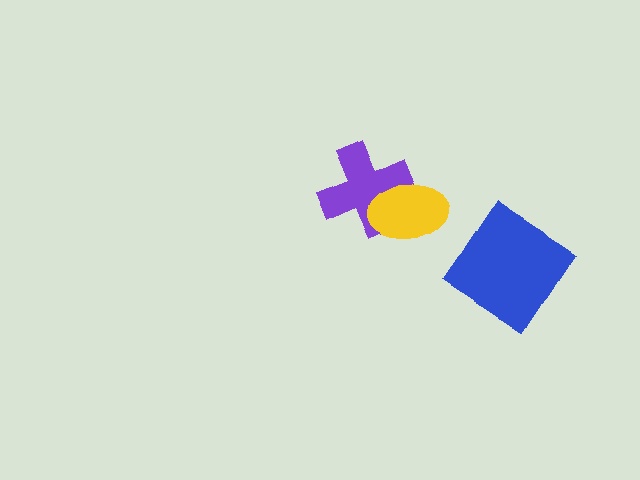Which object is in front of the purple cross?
The yellow ellipse is in front of the purple cross.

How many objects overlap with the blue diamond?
0 objects overlap with the blue diamond.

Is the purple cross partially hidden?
Yes, it is partially covered by another shape.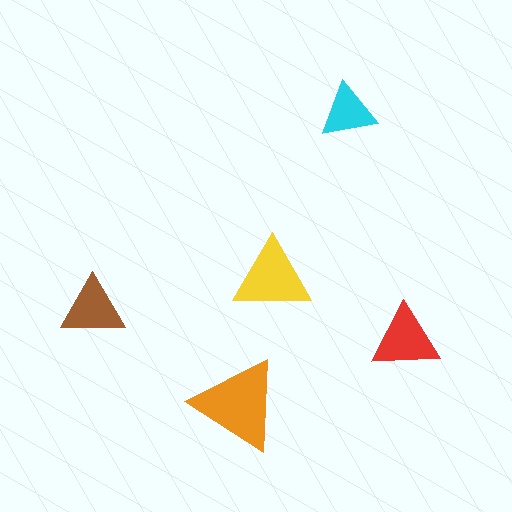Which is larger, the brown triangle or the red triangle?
The red one.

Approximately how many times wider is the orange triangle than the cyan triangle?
About 1.5 times wider.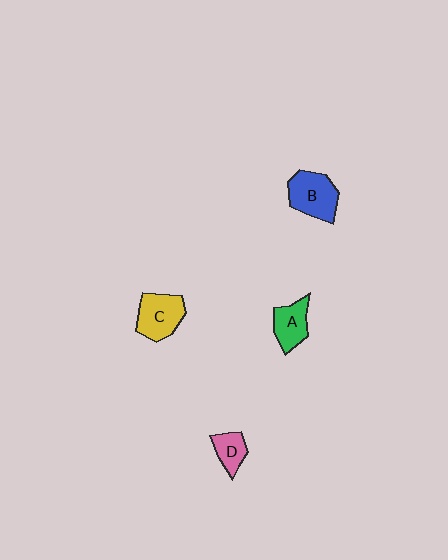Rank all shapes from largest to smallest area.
From largest to smallest: B (blue), C (yellow), A (green), D (pink).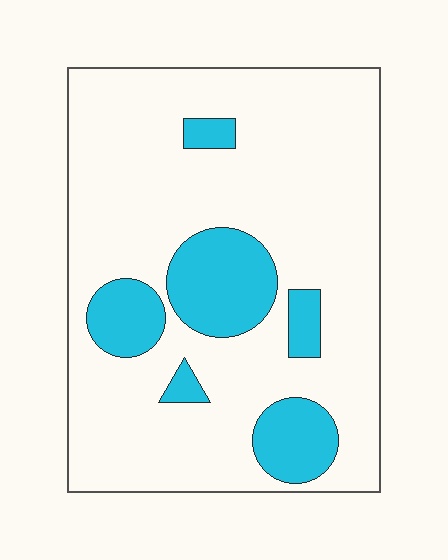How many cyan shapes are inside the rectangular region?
6.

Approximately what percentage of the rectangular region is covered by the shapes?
Approximately 20%.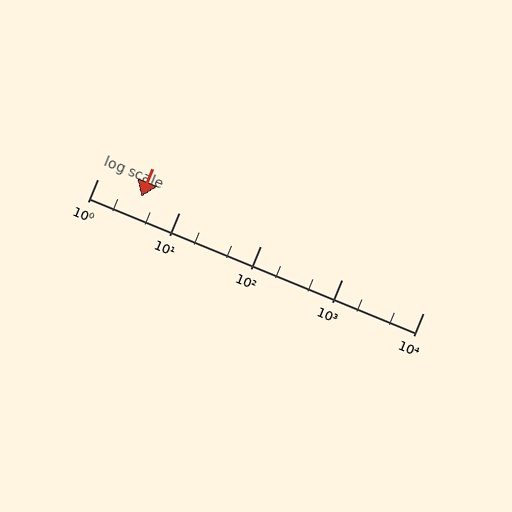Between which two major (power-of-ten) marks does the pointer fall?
The pointer is between 1 and 10.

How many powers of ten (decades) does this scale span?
The scale spans 4 decades, from 1 to 10000.